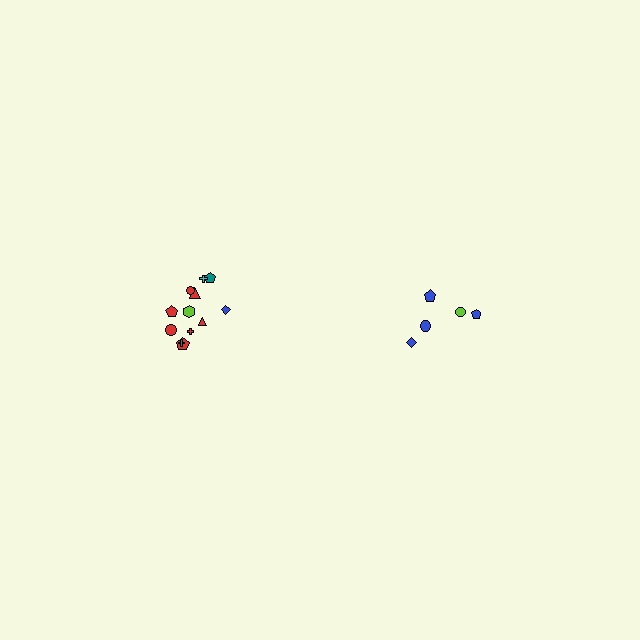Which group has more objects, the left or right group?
The left group.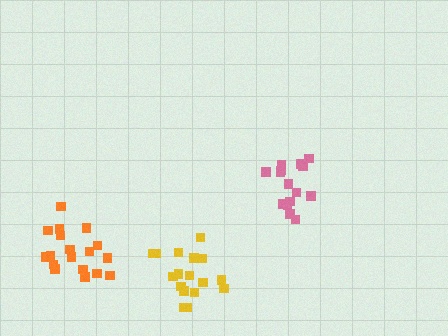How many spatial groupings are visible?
There are 3 spatial groupings.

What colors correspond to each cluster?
The clusters are colored: pink, orange, yellow.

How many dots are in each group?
Group 1: 15 dots, Group 2: 18 dots, Group 3: 17 dots (50 total).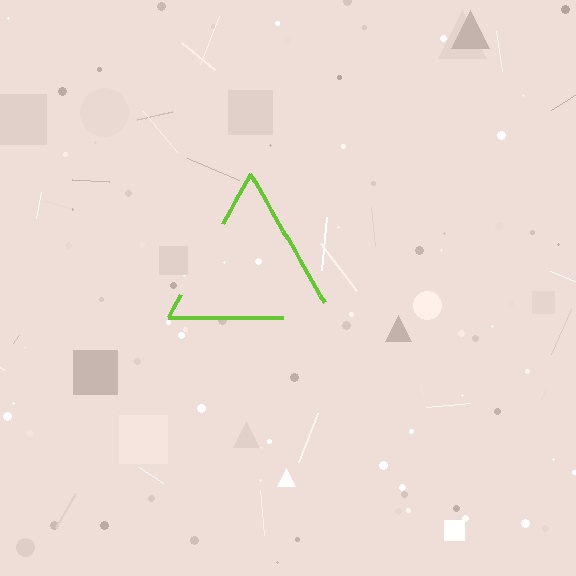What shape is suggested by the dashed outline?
The dashed outline suggests a triangle.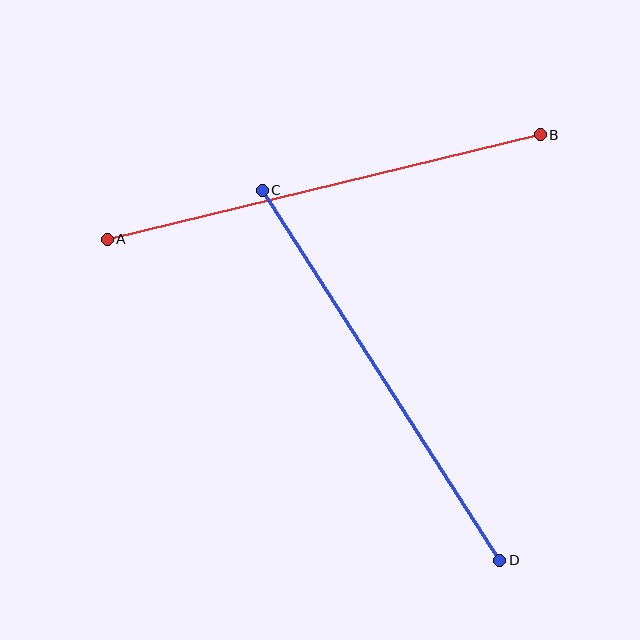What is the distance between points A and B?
The distance is approximately 446 pixels.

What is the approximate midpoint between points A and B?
The midpoint is at approximately (324, 187) pixels.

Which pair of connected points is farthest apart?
Points A and B are farthest apart.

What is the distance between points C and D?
The distance is approximately 440 pixels.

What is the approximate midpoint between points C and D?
The midpoint is at approximately (381, 375) pixels.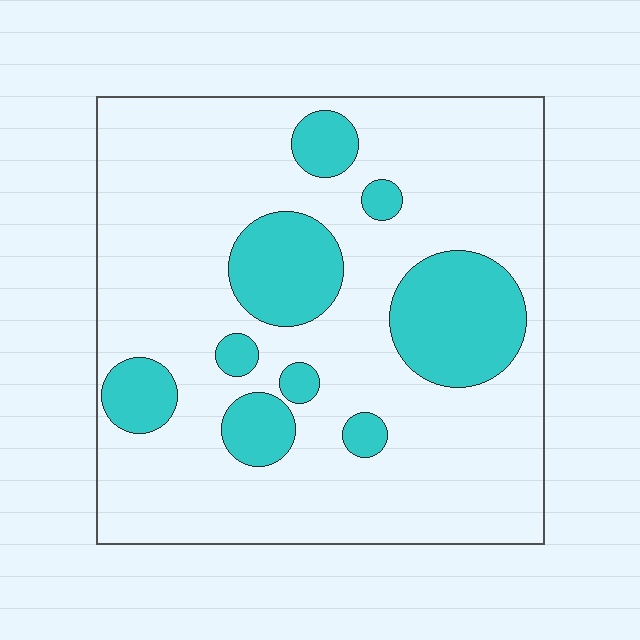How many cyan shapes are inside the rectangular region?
9.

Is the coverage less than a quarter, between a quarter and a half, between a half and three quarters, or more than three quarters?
Less than a quarter.